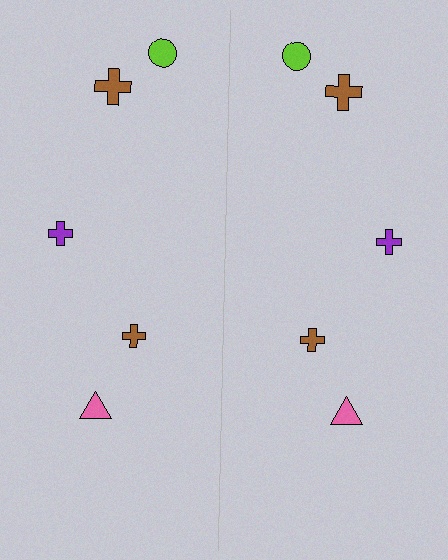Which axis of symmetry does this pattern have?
The pattern has a vertical axis of symmetry running through the center of the image.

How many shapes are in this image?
There are 10 shapes in this image.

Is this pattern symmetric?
Yes, this pattern has bilateral (reflection) symmetry.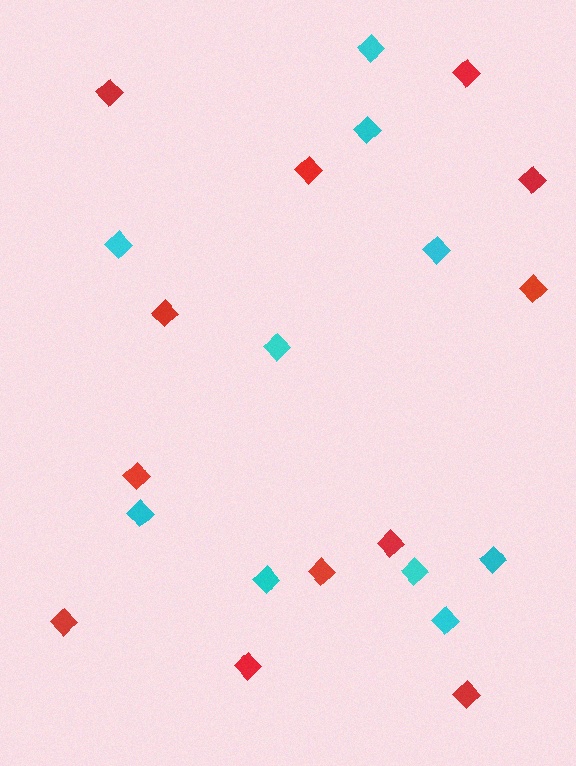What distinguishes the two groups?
There are 2 groups: one group of cyan diamonds (10) and one group of red diamonds (12).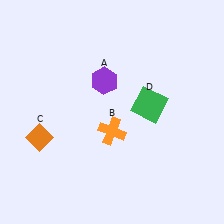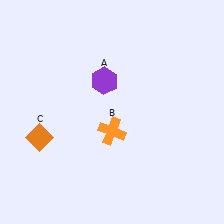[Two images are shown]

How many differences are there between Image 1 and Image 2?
There is 1 difference between the two images.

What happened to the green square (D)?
The green square (D) was removed in Image 2. It was in the top-right area of Image 1.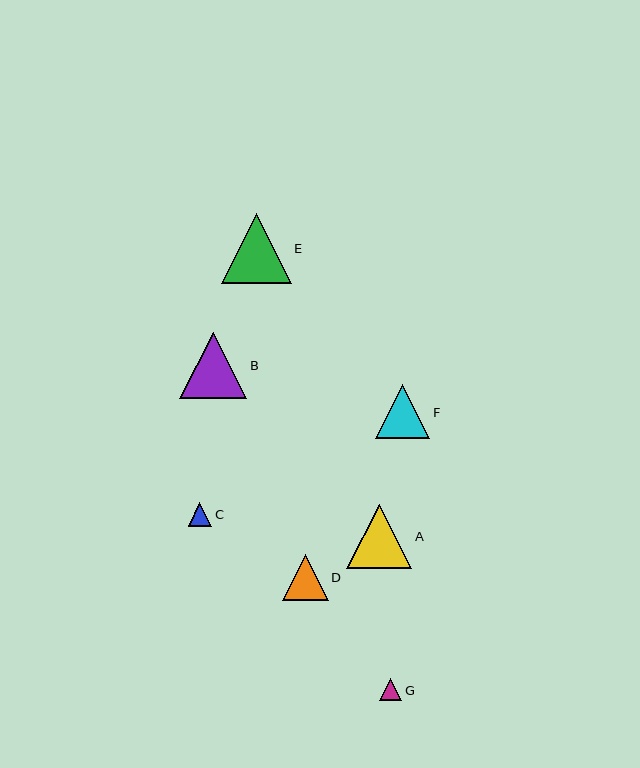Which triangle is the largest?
Triangle E is the largest with a size of approximately 70 pixels.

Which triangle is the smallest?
Triangle G is the smallest with a size of approximately 22 pixels.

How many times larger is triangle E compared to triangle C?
Triangle E is approximately 3.0 times the size of triangle C.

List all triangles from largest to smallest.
From largest to smallest: E, B, A, F, D, C, G.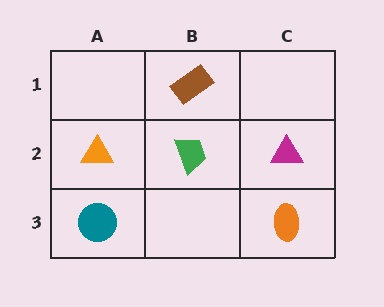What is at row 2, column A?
An orange triangle.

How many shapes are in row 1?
1 shape.